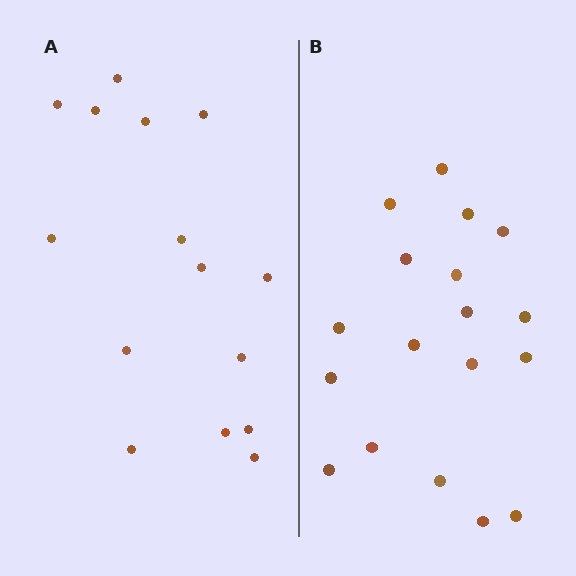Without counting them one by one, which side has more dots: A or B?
Region B (the right region) has more dots.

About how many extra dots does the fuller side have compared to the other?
Region B has just a few more — roughly 2 or 3 more dots than region A.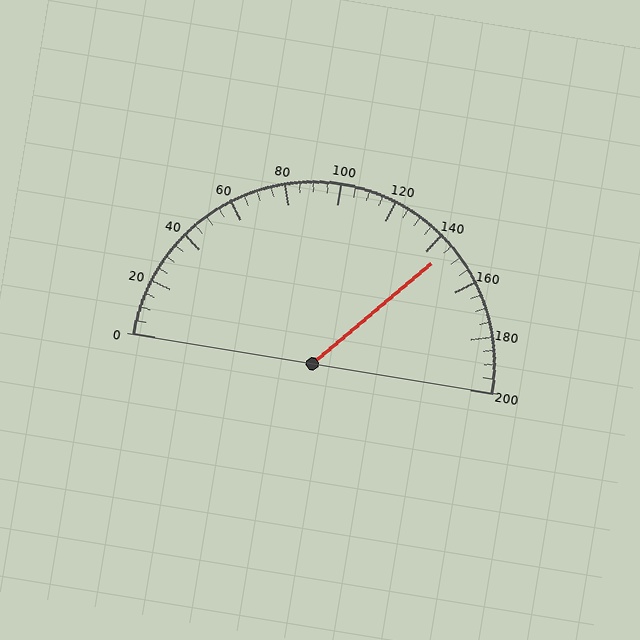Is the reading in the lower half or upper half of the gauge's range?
The reading is in the upper half of the range (0 to 200).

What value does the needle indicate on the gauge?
The needle indicates approximately 145.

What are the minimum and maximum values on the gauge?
The gauge ranges from 0 to 200.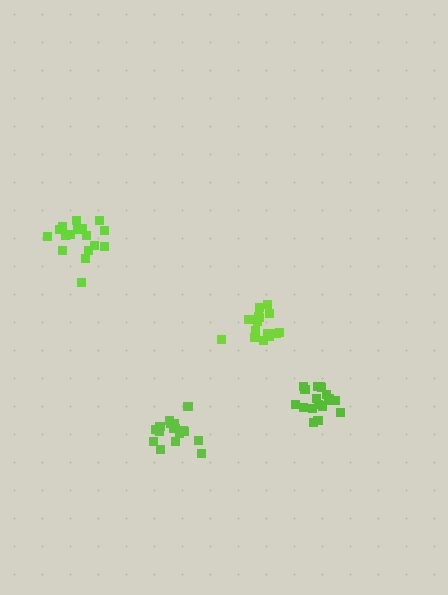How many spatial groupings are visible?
There are 4 spatial groupings.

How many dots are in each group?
Group 1: 17 dots, Group 2: 15 dots, Group 3: 20 dots, Group 4: 18 dots (70 total).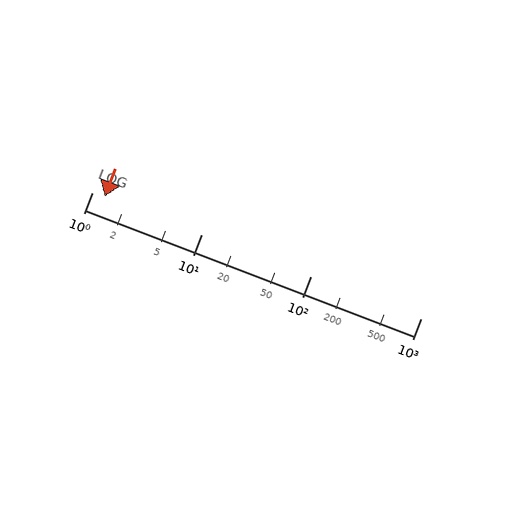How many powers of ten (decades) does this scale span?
The scale spans 3 decades, from 1 to 1000.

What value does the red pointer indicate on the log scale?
The pointer indicates approximately 1.3.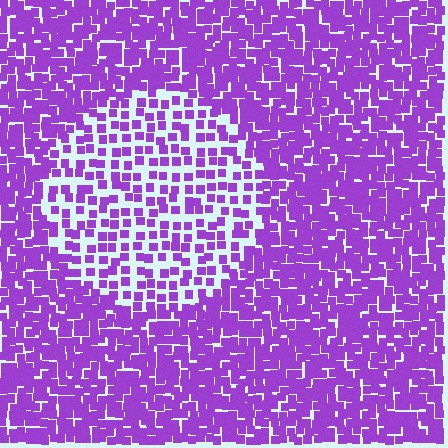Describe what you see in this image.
The image contains small purple elements arranged at two different densities. A circle-shaped region is visible where the elements are less densely packed than the surrounding area.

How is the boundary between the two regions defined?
The boundary is defined by a change in element density (approximately 2.2x ratio). All elements are the same color, size, and shape.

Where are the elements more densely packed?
The elements are more densely packed outside the circle boundary.